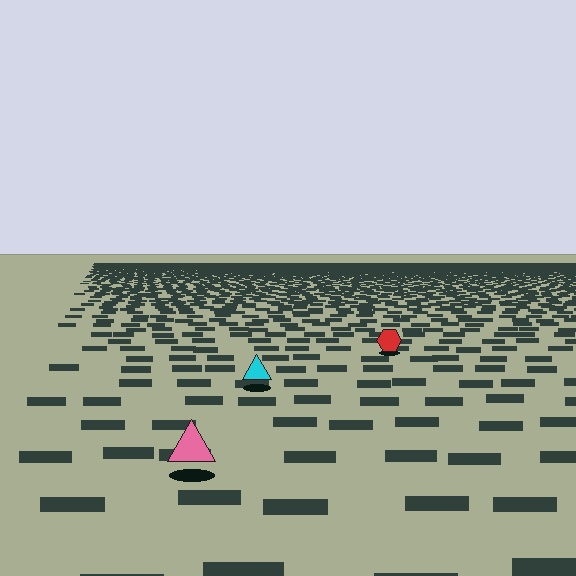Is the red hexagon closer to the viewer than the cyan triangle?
No. The cyan triangle is closer — you can tell from the texture gradient: the ground texture is coarser near it.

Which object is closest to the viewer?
The pink triangle is closest. The texture marks near it are larger and more spread out.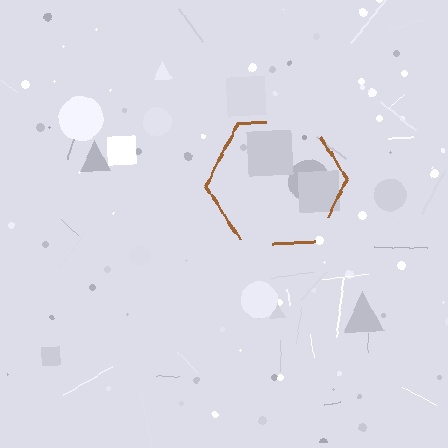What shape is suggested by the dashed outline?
The dashed outline suggests a hexagon.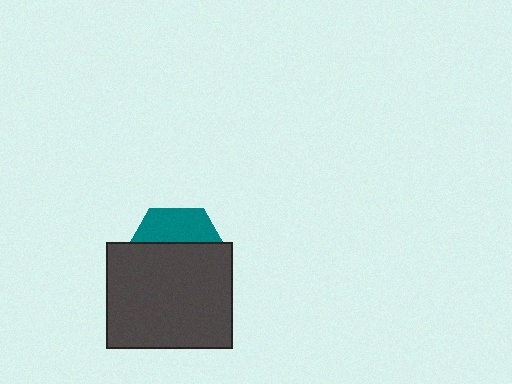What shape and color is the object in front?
The object in front is a dark gray rectangle.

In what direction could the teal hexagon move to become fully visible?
The teal hexagon could move up. That would shift it out from behind the dark gray rectangle entirely.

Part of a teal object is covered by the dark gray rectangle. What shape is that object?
It is a hexagon.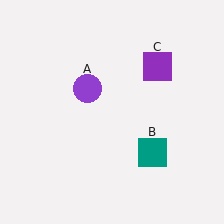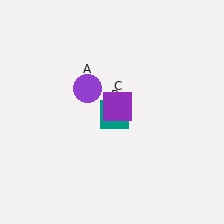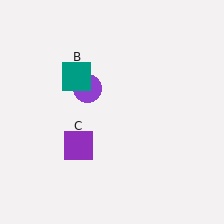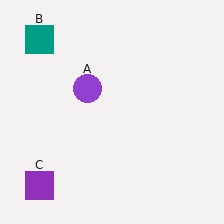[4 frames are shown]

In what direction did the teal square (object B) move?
The teal square (object B) moved up and to the left.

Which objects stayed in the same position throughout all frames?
Purple circle (object A) remained stationary.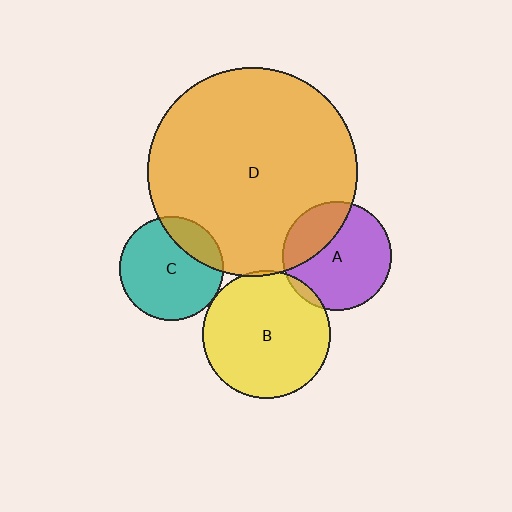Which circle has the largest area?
Circle D (orange).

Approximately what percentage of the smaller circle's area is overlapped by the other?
Approximately 5%.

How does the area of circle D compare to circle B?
Approximately 2.7 times.